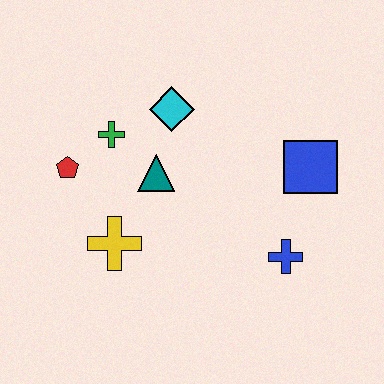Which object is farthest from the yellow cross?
The blue square is farthest from the yellow cross.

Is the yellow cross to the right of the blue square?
No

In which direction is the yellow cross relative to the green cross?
The yellow cross is below the green cross.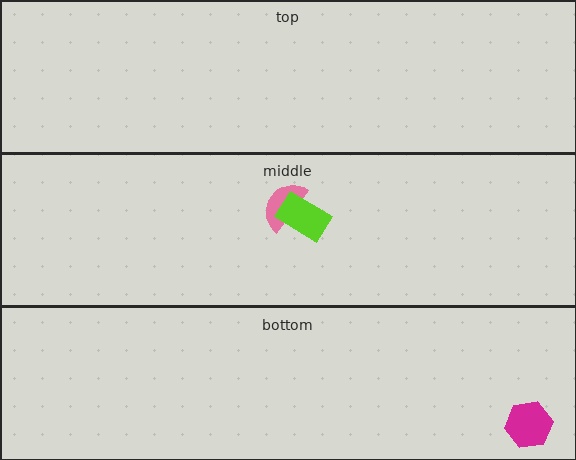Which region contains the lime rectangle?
The middle region.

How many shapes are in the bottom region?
1.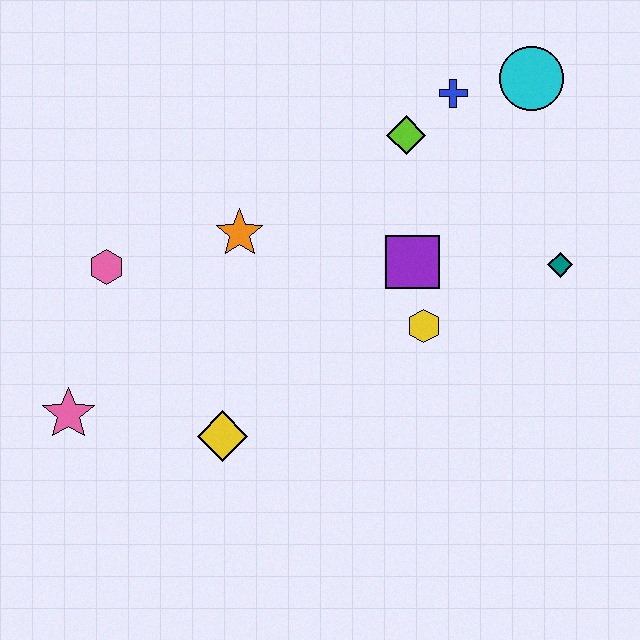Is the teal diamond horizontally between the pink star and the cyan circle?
No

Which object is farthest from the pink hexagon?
The cyan circle is farthest from the pink hexagon.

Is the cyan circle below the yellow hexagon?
No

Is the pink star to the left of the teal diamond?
Yes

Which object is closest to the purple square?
The yellow hexagon is closest to the purple square.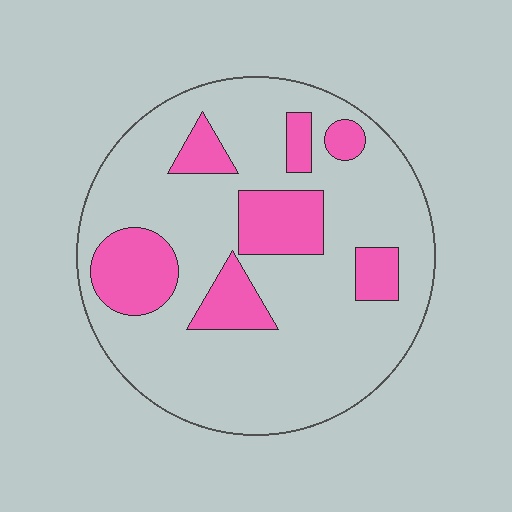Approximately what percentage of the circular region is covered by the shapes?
Approximately 25%.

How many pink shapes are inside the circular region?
7.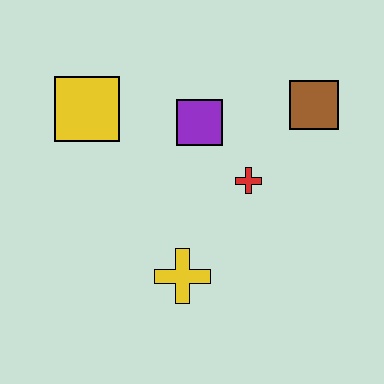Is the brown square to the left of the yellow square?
No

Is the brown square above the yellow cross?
Yes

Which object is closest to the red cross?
The purple square is closest to the red cross.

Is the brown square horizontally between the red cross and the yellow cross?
No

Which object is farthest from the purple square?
The yellow cross is farthest from the purple square.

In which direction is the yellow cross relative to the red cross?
The yellow cross is below the red cross.